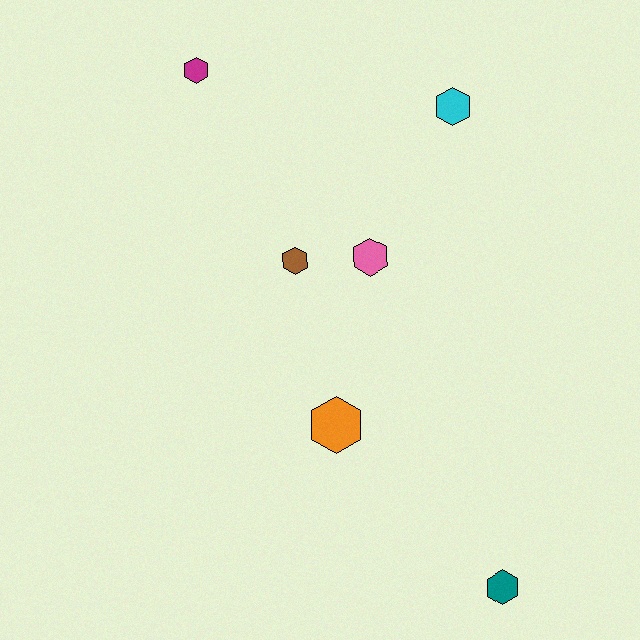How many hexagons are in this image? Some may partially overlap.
There are 6 hexagons.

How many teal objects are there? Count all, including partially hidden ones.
There is 1 teal object.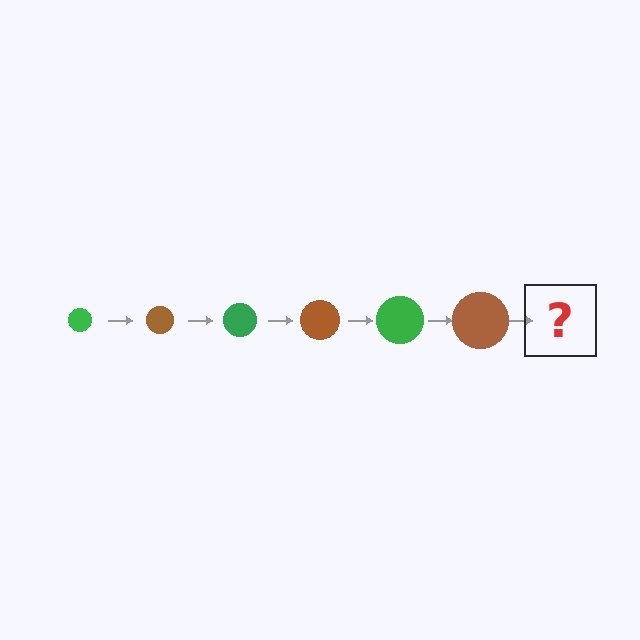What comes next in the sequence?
The next element should be a green circle, larger than the previous one.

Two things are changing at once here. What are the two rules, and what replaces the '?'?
The two rules are that the circle grows larger each step and the color cycles through green and brown. The '?' should be a green circle, larger than the previous one.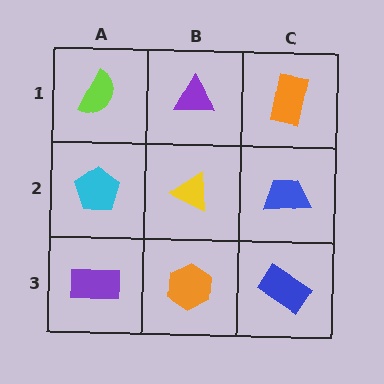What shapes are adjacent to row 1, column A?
A cyan pentagon (row 2, column A), a purple triangle (row 1, column B).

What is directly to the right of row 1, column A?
A purple triangle.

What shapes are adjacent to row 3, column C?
A blue trapezoid (row 2, column C), an orange hexagon (row 3, column B).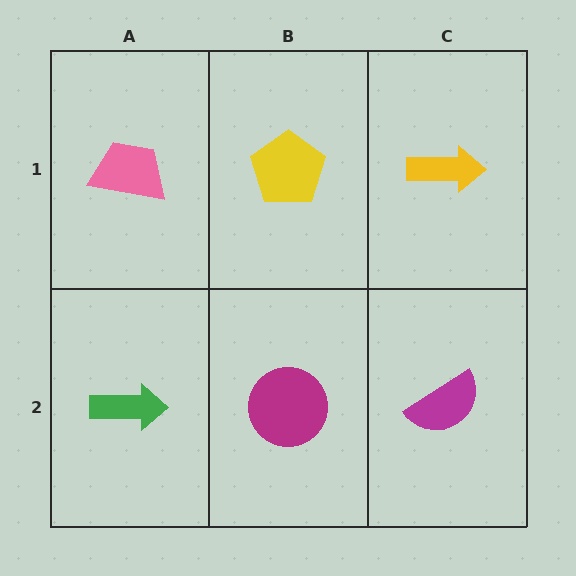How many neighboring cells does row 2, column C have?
2.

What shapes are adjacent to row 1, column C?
A magenta semicircle (row 2, column C), a yellow pentagon (row 1, column B).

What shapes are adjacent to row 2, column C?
A yellow arrow (row 1, column C), a magenta circle (row 2, column B).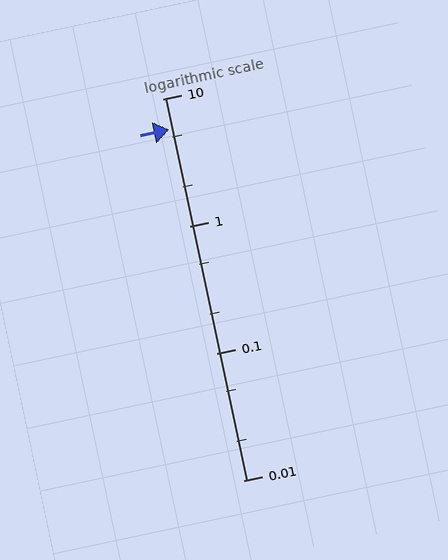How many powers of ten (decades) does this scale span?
The scale spans 3 decades, from 0.01 to 10.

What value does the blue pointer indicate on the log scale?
The pointer indicates approximately 5.7.